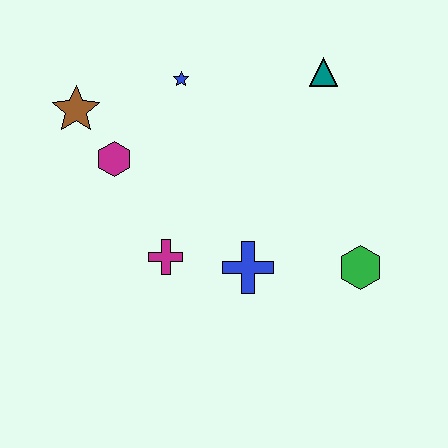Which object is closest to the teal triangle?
The blue star is closest to the teal triangle.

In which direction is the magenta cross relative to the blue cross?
The magenta cross is to the left of the blue cross.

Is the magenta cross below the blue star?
Yes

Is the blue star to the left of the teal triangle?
Yes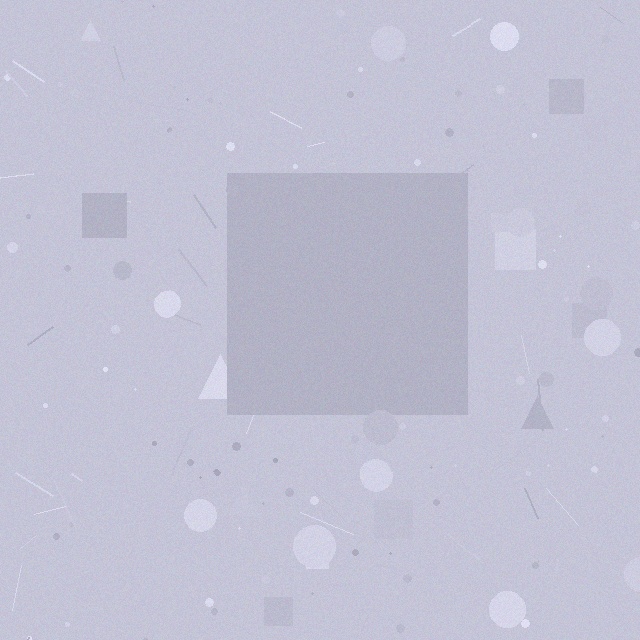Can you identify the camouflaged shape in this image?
The camouflaged shape is a square.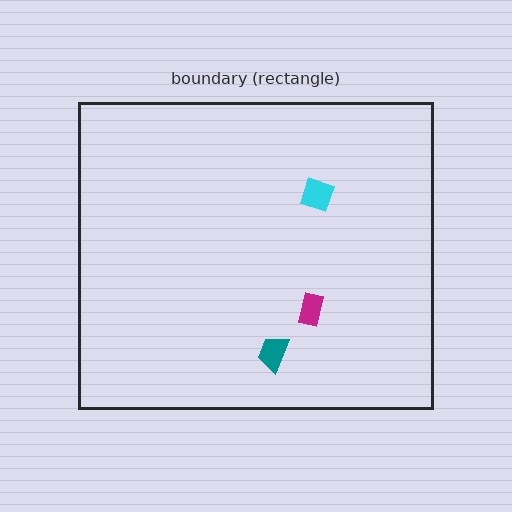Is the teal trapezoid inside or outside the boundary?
Inside.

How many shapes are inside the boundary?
3 inside, 0 outside.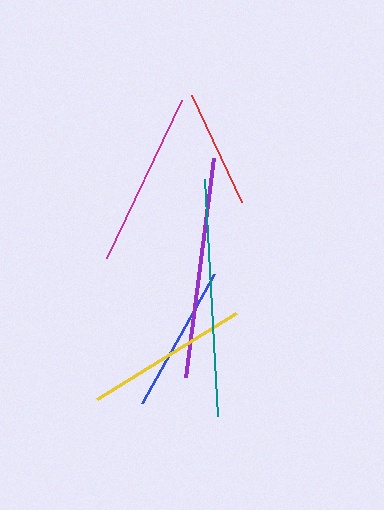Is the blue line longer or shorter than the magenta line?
The magenta line is longer than the blue line.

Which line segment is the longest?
The teal line is the longest at approximately 237 pixels.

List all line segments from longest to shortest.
From longest to shortest: teal, purple, magenta, yellow, blue, red.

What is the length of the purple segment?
The purple segment is approximately 221 pixels long.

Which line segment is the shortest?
The red line is the shortest at approximately 119 pixels.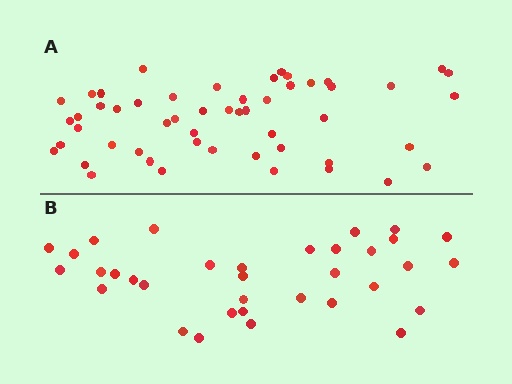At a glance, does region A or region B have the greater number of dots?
Region A (the top region) has more dots.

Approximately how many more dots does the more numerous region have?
Region A has approximately 20 more dots than region B.